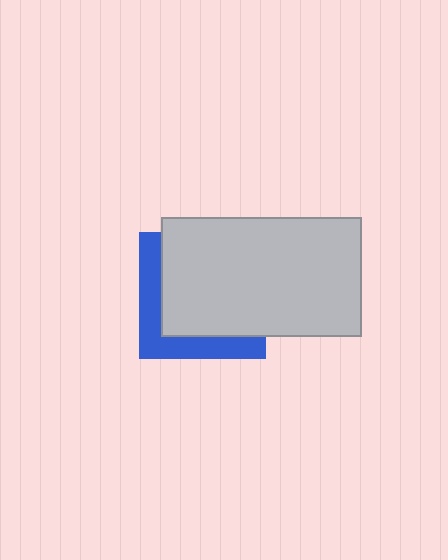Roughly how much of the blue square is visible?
A small part of it is visible (roughly 32%).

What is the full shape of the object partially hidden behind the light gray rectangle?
The partially hidden object is a blue square.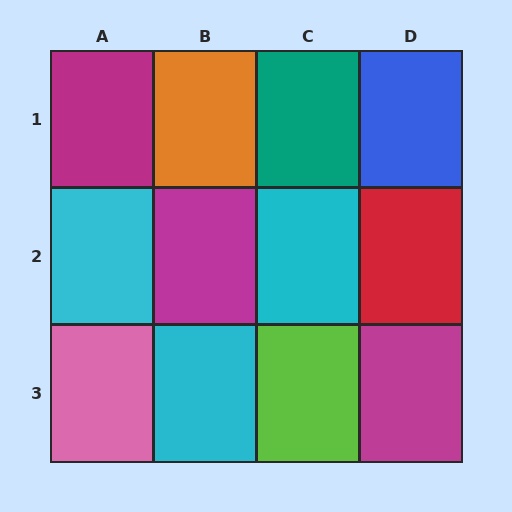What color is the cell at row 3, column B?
Cyan.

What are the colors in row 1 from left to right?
Magenta, orange, teal, blue.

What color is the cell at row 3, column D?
Magenta.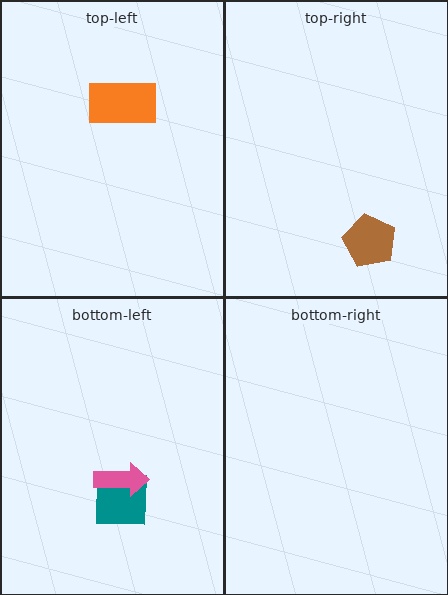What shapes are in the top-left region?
The orange rectangle.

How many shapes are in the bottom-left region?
2.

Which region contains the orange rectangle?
The top-left region.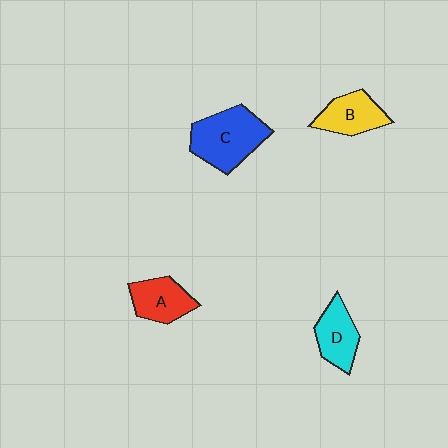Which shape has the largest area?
Shape C (blue).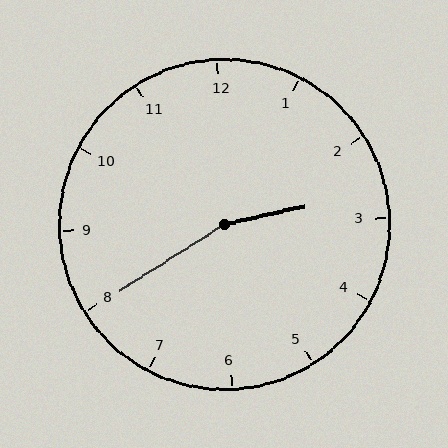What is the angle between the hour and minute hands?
Approximately 160 degrees.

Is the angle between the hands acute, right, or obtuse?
It is obtuse.